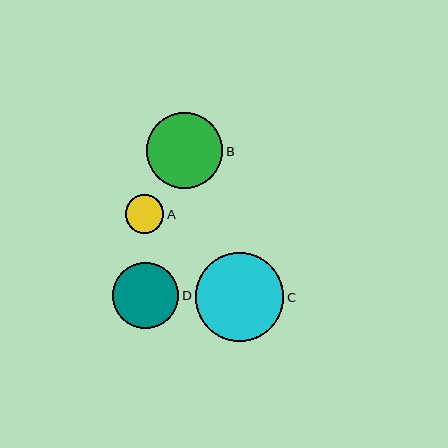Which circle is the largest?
Circle C is the largest with a size of approximately 88 pixels.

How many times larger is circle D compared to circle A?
Circle D is approximately 1.7 times the size of circle A.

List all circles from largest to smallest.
From largest to smallest: C, B, D, A.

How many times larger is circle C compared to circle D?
Circle C is approximately 1.3 times the size of circle D.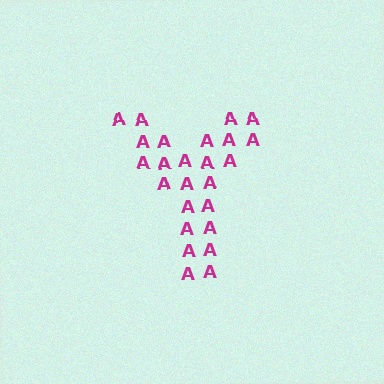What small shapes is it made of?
It is made of small letter A's.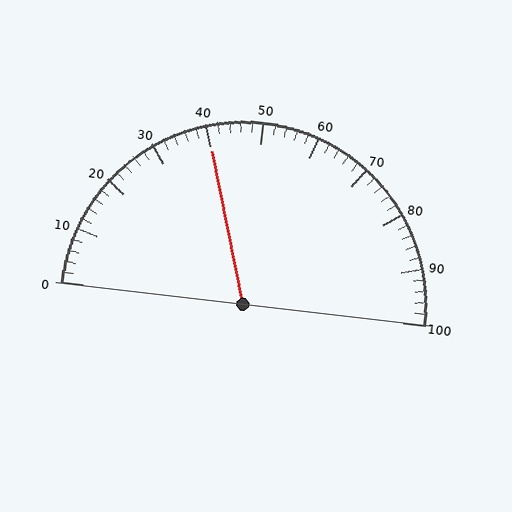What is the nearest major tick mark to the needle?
The nearest major tick mark is 40.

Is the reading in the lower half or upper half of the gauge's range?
The reading is in the lower half of the range (0 to 100).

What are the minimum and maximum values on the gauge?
The gauge ranges from 0 to 100.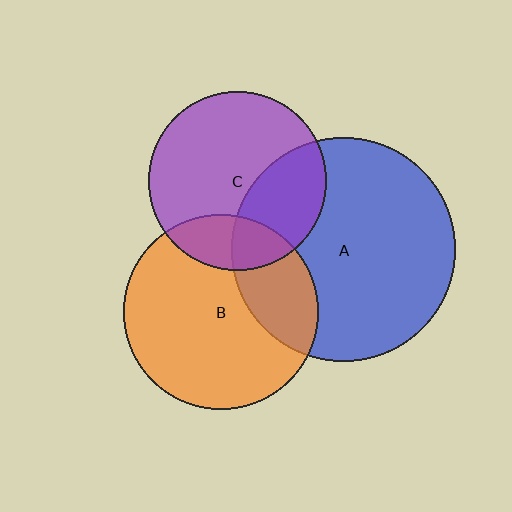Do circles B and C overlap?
Yes.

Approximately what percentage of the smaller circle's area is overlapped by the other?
Approximately 20%.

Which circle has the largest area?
Circle A (blue).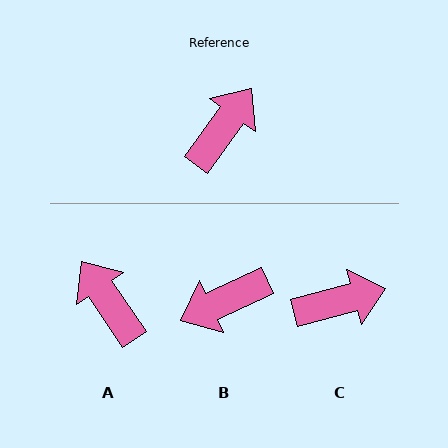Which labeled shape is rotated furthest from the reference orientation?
B, about 151 degrees away.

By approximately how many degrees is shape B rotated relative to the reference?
Approximately 151 degrees counter-clockwise.